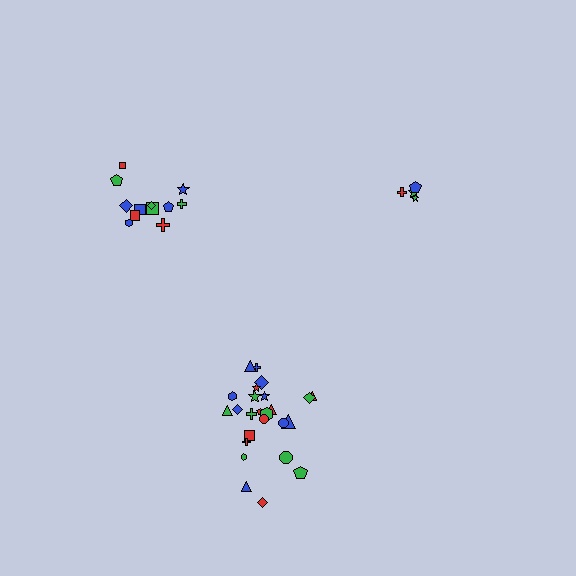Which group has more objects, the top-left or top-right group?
The top-left group.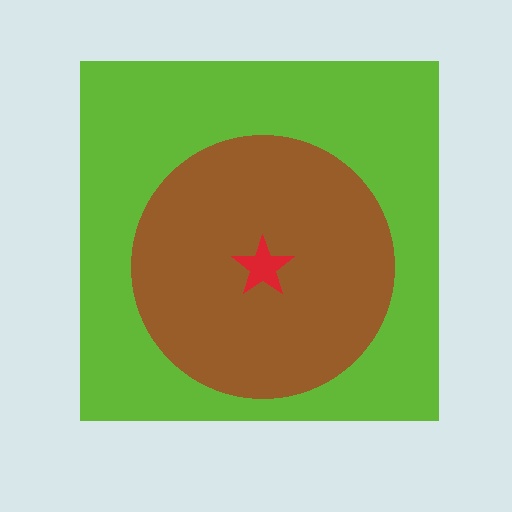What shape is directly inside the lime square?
The brown circle.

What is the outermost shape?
The lime square.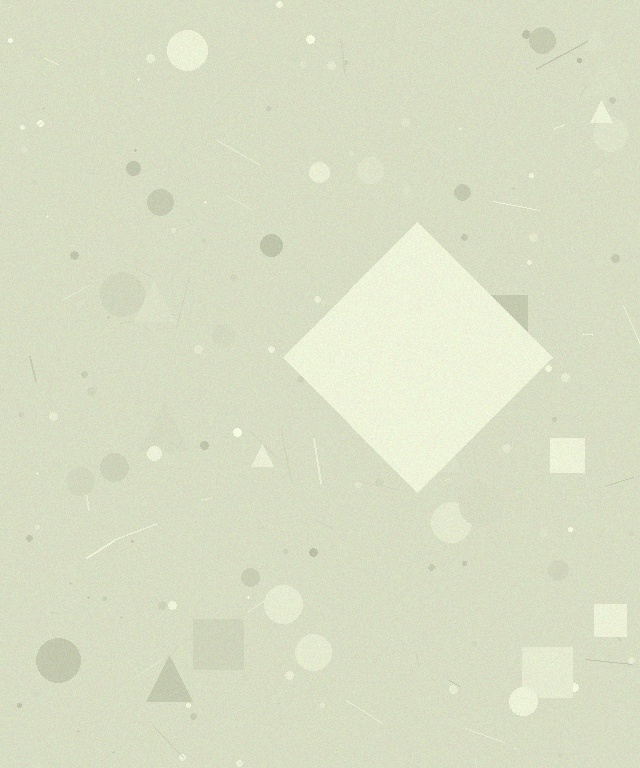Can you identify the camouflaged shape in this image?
The camouflaged shape is a diamond.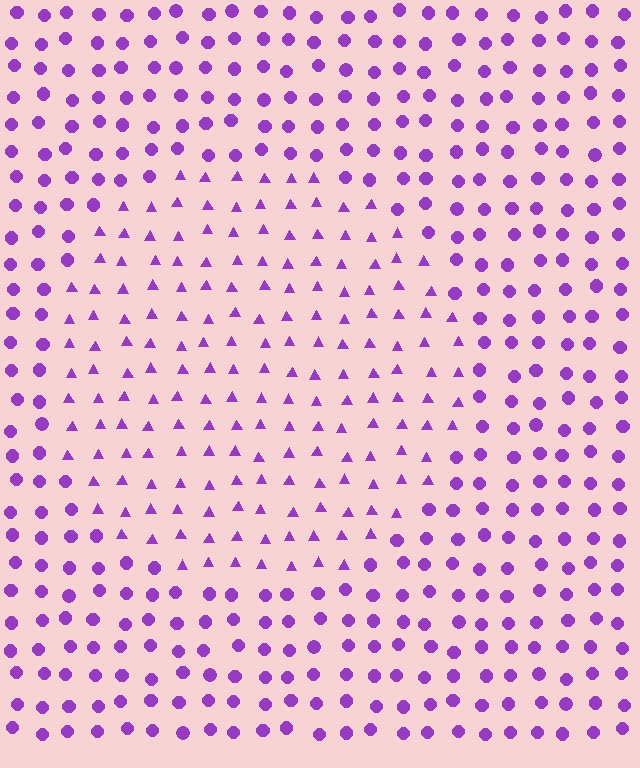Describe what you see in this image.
The image is filled with small purple elements arranged in a uniform grid. A circle-shaped region contains triangles, while the surrounding area contains circles. The boundary is defined purely by the change in element shape.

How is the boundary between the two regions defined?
The boundary is defined by a change in element shape: triangles inside vs. circles outside. All elements share the same color and spacing.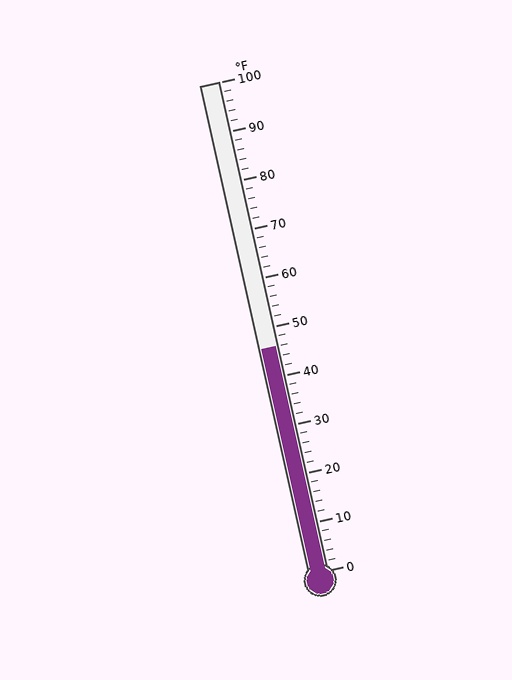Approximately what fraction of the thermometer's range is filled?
The thermometer is filled to approximately 45% of its range.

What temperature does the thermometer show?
The thermometer shows approximately 46°F.